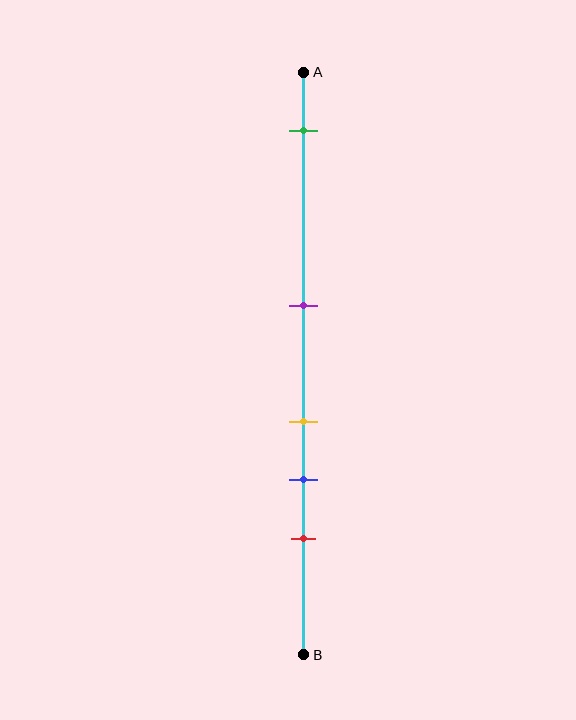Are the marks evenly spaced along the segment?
No, the marks are not evenly spaced.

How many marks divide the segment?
There are 5 marks dividing the segment.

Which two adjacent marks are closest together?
The yellow and blue marks are the closest adjacent pair.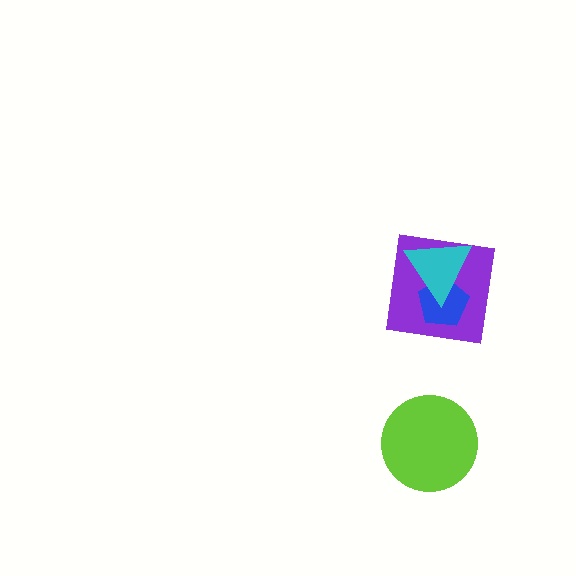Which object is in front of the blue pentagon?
The cyan triangle is in front of the blue pentagon.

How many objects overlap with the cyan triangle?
2 objects overlap with the cyan triangle.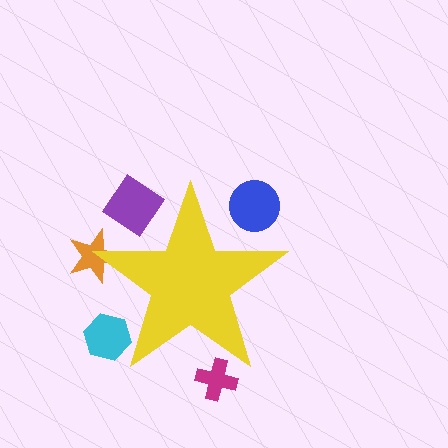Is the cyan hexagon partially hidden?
Yes, the cyan hexagon is partially hidden behind the yellow star.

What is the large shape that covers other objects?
A yellow star.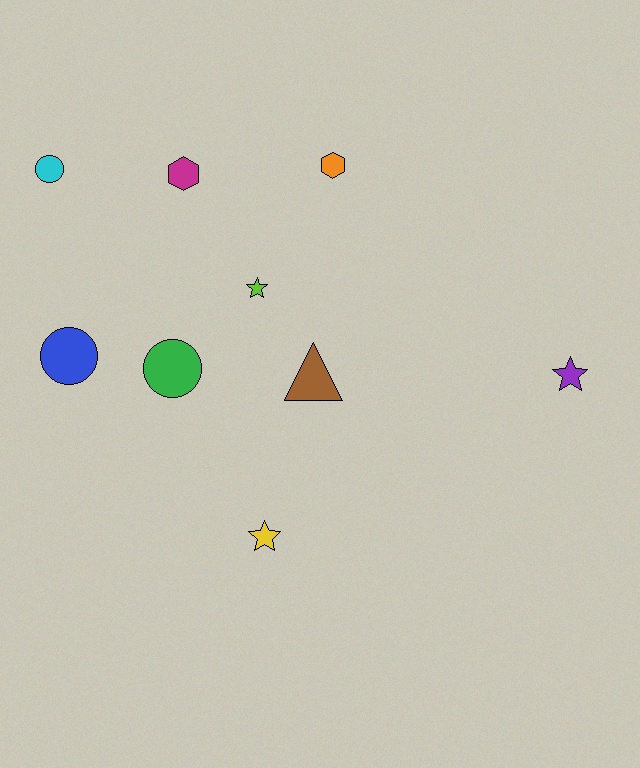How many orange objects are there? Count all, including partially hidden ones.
There is 1 orange object.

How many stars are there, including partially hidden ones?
There are 3 stars.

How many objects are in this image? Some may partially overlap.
There are 9 objects.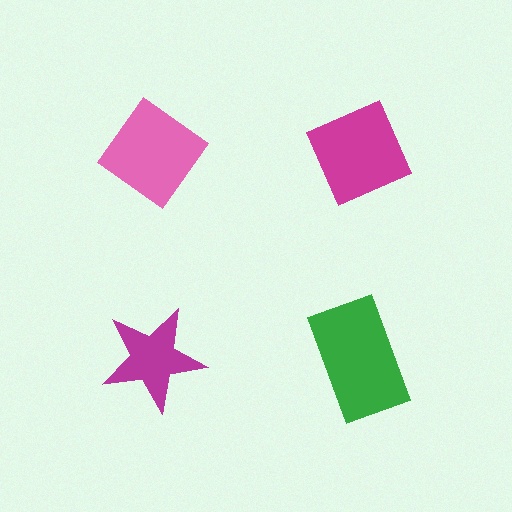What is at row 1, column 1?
A pink diamond.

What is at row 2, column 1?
A magenta star.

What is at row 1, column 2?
A magenta diamond.